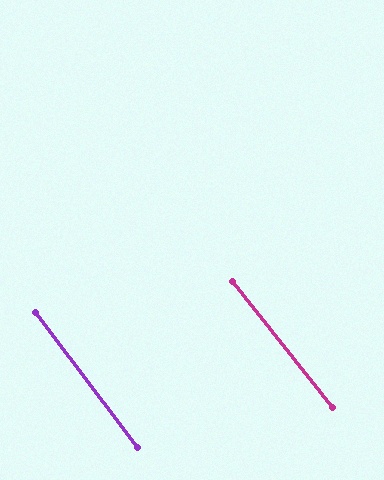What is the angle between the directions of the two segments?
Approximately 1 degree.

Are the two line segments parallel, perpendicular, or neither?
Parallel — their directions differ by only 1.3°.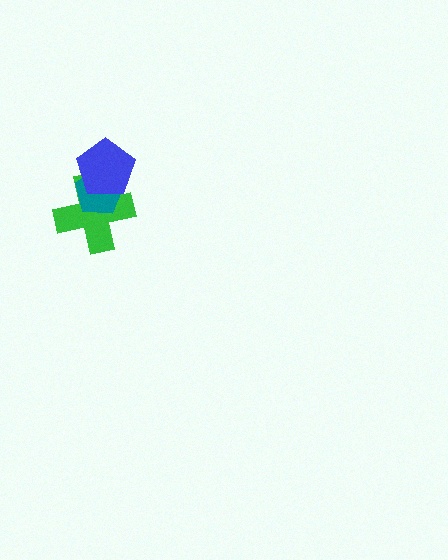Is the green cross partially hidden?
Yes, it is partially covered by another shape.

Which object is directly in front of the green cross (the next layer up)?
The teal pentagon is directly in front of the green cross.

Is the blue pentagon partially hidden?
No, no other shape covers it.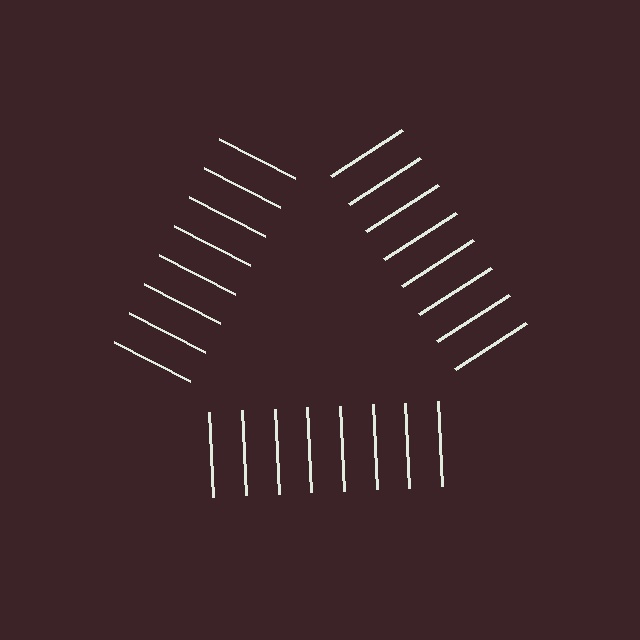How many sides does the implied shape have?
3 sides — the line-ends trace a triangle.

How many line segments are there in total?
24 — 8 along each of the 3 edges.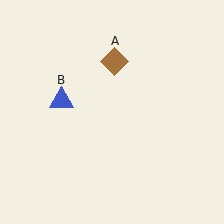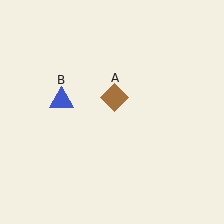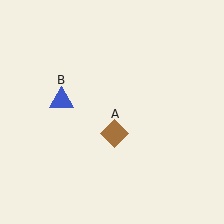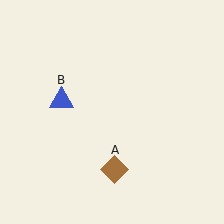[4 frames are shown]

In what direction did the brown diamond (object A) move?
The brown diamond (object A) moved down.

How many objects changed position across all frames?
1 object changed position: brown diamond (object A).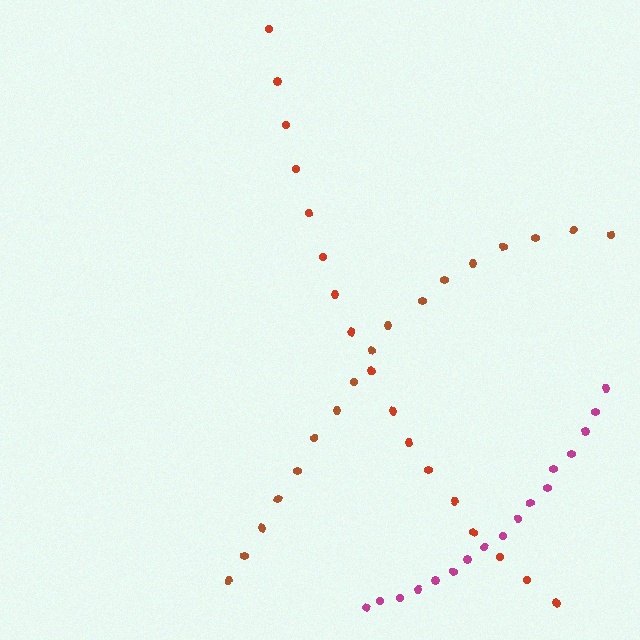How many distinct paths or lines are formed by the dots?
There are 3 distinct paths.